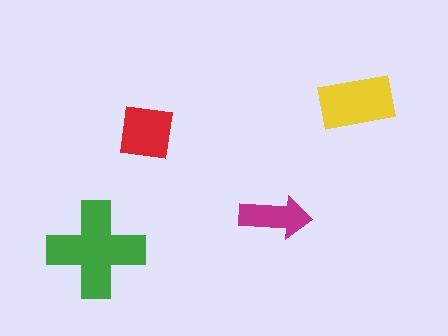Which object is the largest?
The green cross.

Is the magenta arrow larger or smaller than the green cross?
Smaller.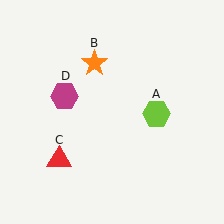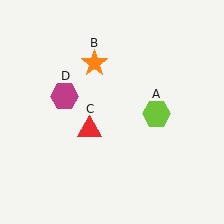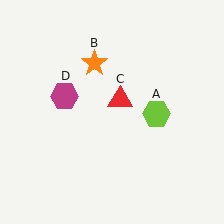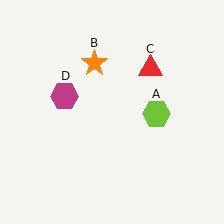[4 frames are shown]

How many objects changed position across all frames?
1 object changed position: red triangle (object C).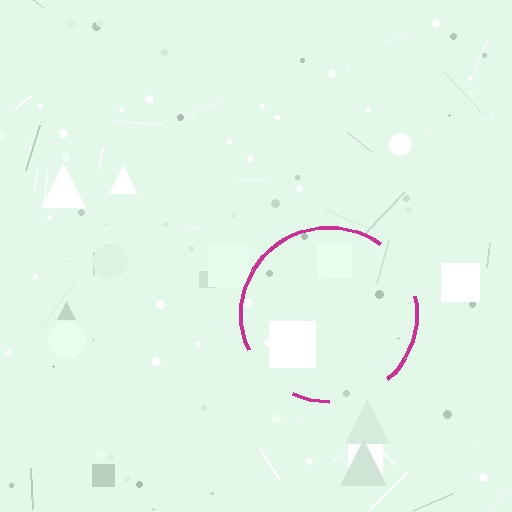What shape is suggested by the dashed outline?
The dashed outline suggests a circle.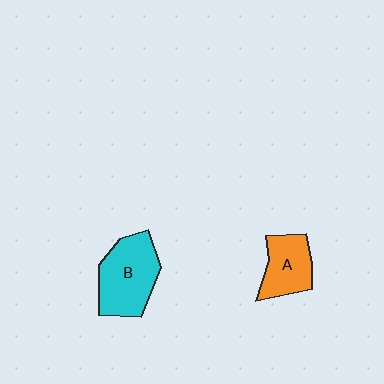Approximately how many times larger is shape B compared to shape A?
Approximately 1.4 times.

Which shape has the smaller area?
Shape A (orange).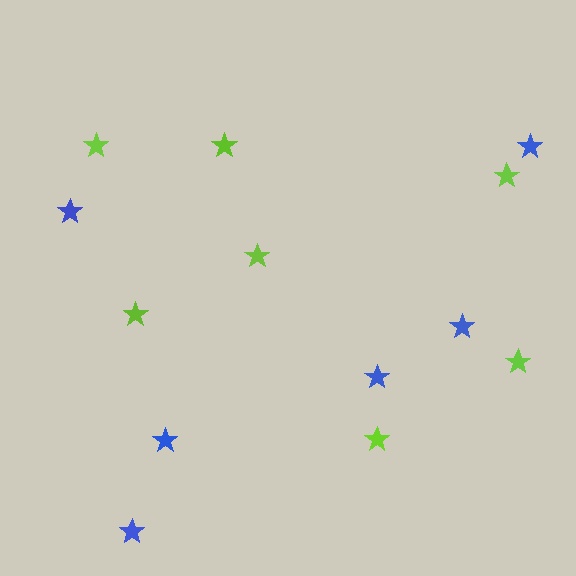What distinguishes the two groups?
There are 2 groups: one group of blue stars (6) and one group of lime stars (7).